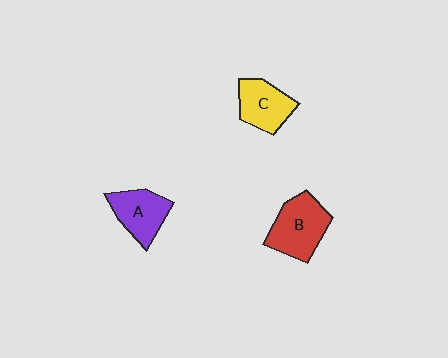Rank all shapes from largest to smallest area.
From largest to smallest: B (red), A (purple), C (yellow).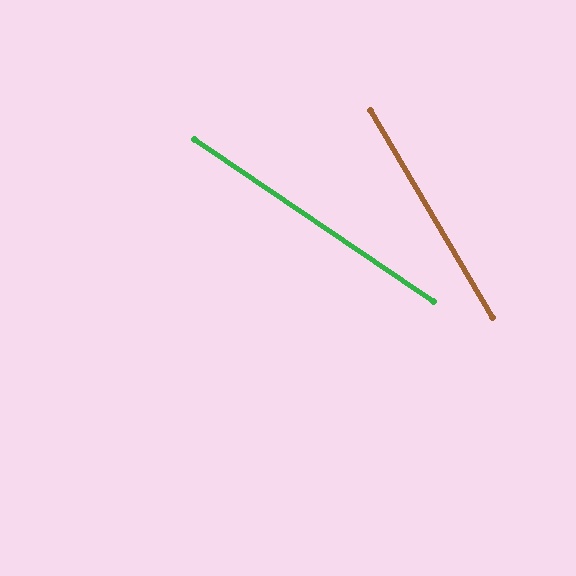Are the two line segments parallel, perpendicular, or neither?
Neither parallel nor perpendicular — they differ by about 25°.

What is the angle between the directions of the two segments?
Approximately 25 degrees.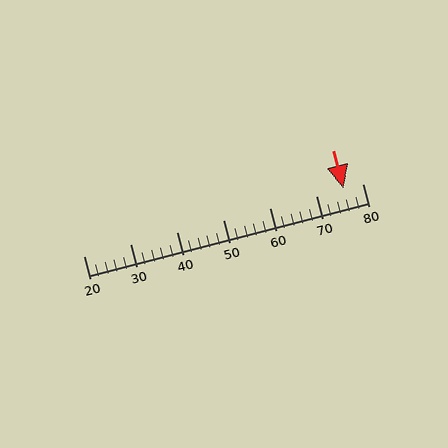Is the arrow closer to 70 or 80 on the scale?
The arrow is closer to 80.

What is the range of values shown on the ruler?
The ruler shows values from 20 to 80.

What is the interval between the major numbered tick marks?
The major tick marks are spaced 10 units apart.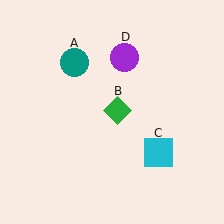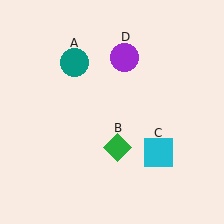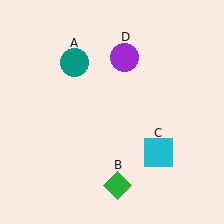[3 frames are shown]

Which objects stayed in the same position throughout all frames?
Teal circle (object A) and cyan square (object C) and purple circle (object D) remained stationary.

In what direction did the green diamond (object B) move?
The green diamond (object B) moved down.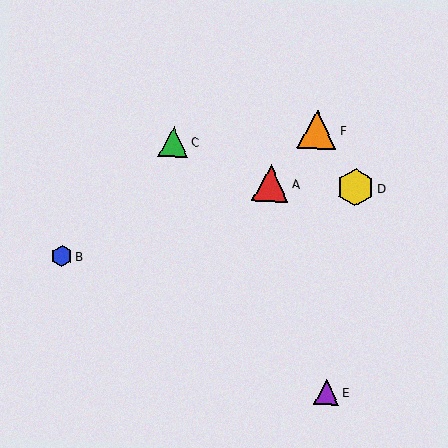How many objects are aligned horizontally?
2 objects (A, D) are aligned horizontally.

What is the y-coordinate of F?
Object F is at y≈129.